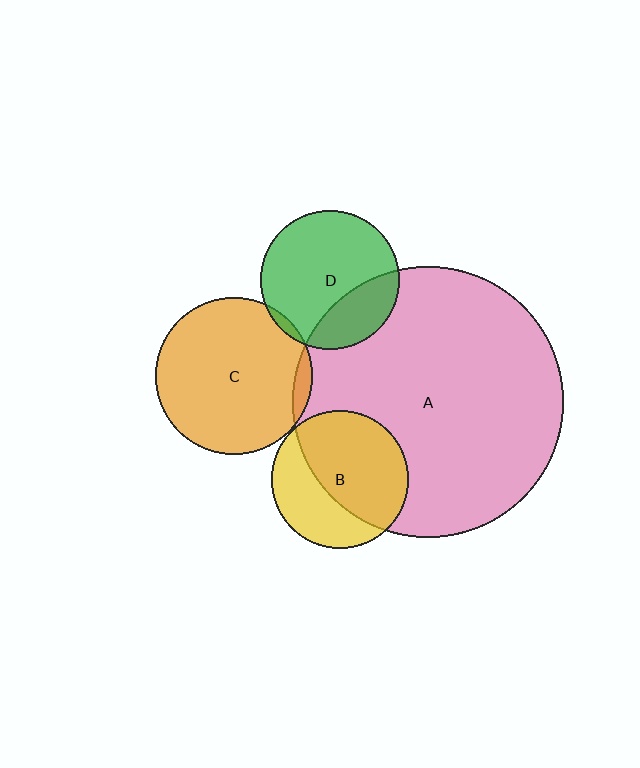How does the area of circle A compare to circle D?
Approximately 3.8 times.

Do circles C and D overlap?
Yes.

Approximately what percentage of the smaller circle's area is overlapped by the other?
Approximately 5%.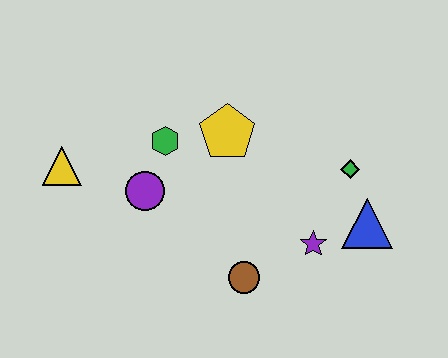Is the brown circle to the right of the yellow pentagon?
Yes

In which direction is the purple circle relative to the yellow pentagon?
The purple circle is to the left of the yellow pentagon.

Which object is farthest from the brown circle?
The yellow triangle is farthest from the brown circle.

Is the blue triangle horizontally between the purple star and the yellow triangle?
No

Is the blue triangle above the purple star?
Yes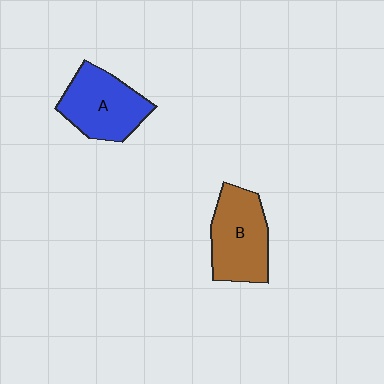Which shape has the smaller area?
Shape A (blue).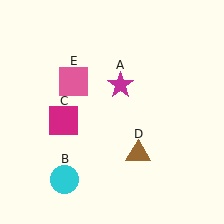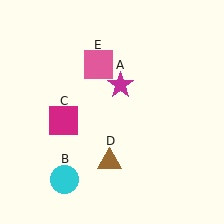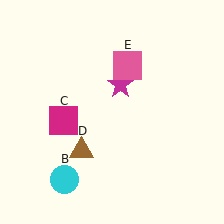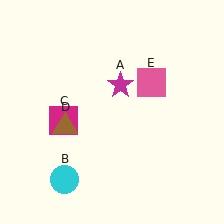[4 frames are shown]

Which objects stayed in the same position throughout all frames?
Magenta star (object A) and cyan circle (object B) and magenta square (object C) remained stationary.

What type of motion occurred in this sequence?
The brown triangle (object D), pink square (object E) rotated clockwise around the center of the scene.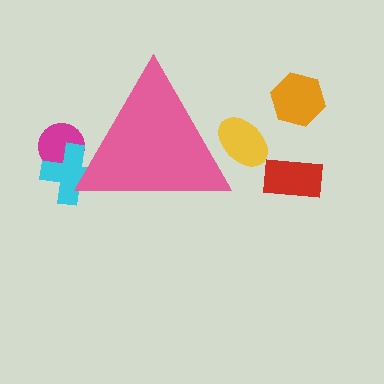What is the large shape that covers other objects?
A pink triangle.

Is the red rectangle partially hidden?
No, the red rectangle is fully visible.